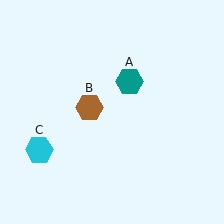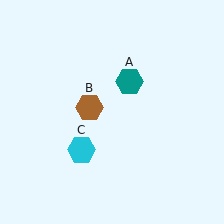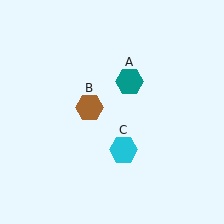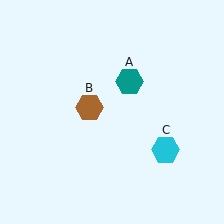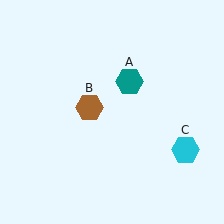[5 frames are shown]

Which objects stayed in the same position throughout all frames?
Teal hexagon (object A) and brown hexagon (object B) remained stationary.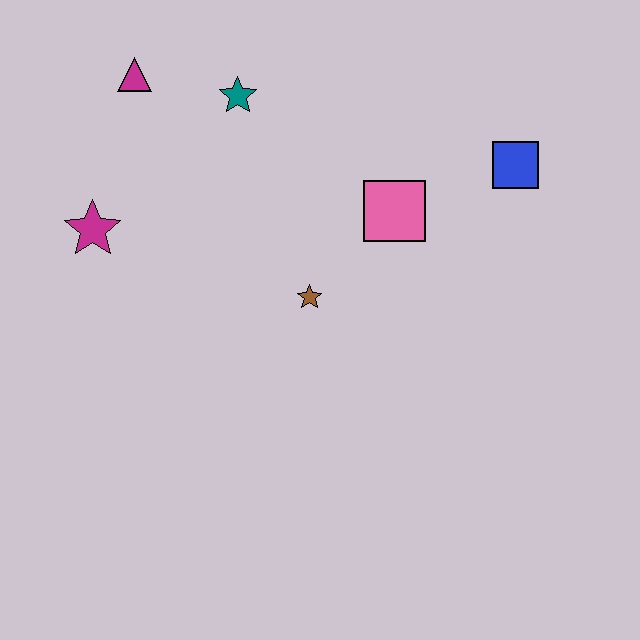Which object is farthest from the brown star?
The magenta triangle is farthest from the brown star.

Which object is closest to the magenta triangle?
The teal star is closest to the magenta triangle.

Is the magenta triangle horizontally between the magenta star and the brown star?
Yes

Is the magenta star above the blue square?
No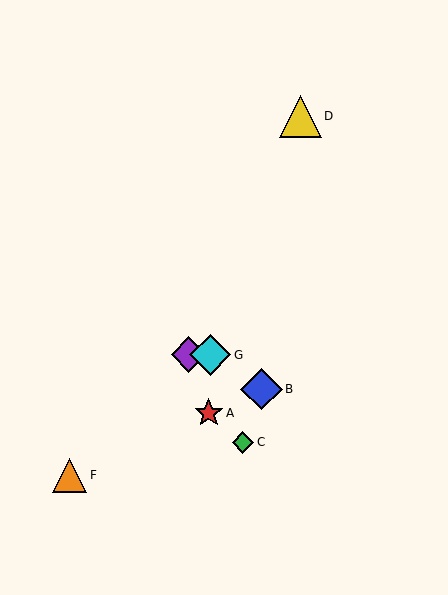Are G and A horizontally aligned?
No, G is at y≈355 and A is at y≈413.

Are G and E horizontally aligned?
Yes, both are at y≈355.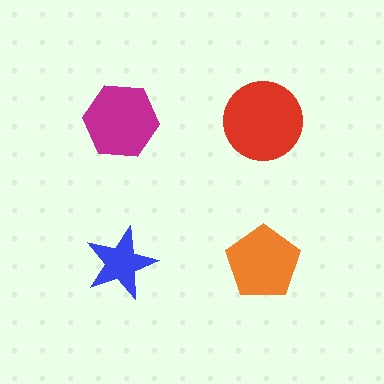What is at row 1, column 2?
A red circle.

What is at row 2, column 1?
A blue star.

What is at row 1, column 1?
A magenta hexagon.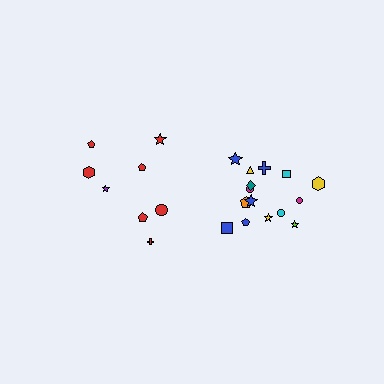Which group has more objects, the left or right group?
The right group.